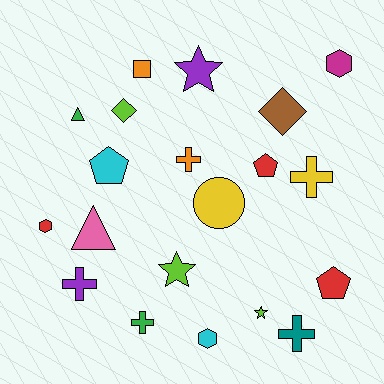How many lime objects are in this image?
There are 3 lime objects.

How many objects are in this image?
There are 20 objects.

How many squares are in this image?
There is 1 square.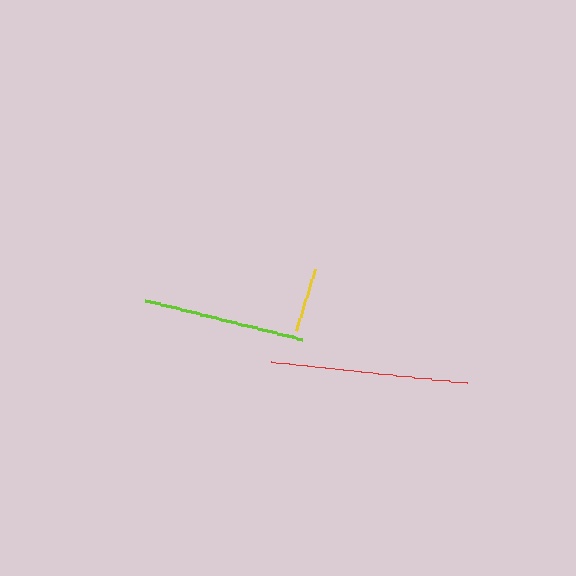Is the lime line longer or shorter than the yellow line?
The lime line is longer than the yellow line.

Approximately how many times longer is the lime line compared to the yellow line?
The lime line is approximately 2.5 times the length of the yellow line.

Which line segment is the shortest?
The yellow line is the shortest at approximately 64 pixels.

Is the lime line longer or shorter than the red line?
The red line is longer than the lime line.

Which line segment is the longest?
The red line is the longest at approximately 198 pixels.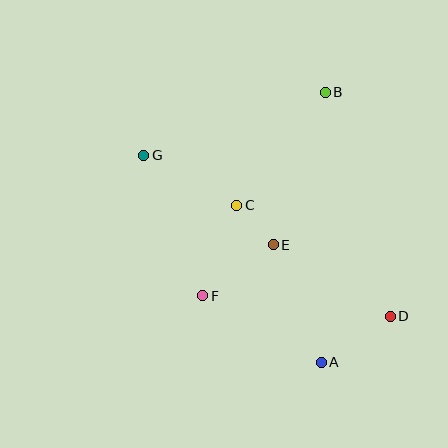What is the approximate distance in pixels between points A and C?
The distance between A and C is approximately 179 pixels.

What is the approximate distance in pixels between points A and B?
The distance between A and B is approximately 270 pixels.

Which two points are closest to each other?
Points C and E are closest to each other.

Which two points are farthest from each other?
Points D and G are farthest from each other.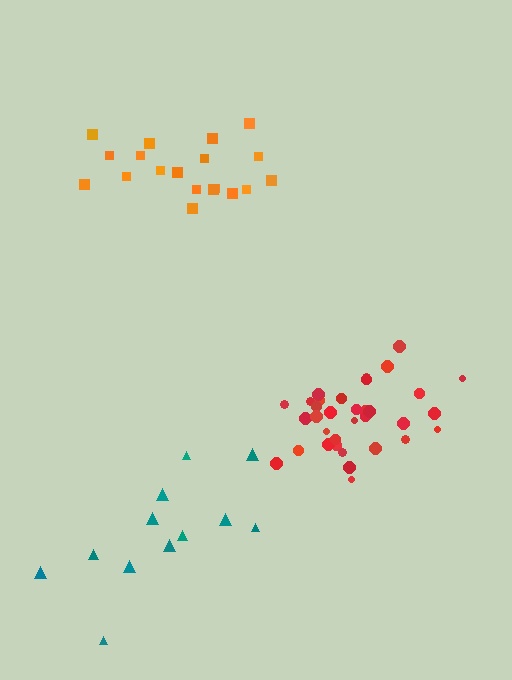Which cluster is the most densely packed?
Red.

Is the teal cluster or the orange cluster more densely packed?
Orange.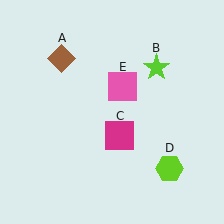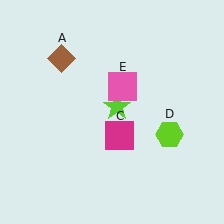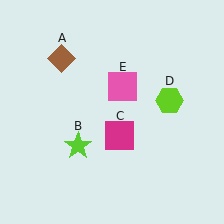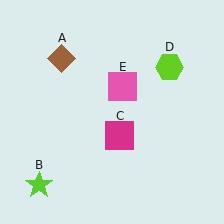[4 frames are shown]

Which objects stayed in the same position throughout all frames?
Brown diamond (object A) and magenta square (object C) and pink square (object E) remained stationary.